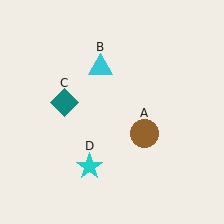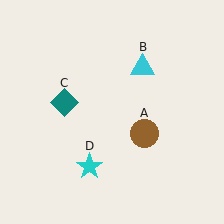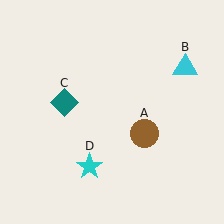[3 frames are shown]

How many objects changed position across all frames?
1 object changed position: cyan triangle (object B).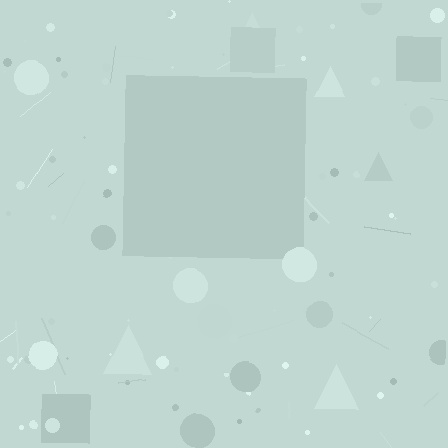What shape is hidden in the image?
A square is hidden in the image.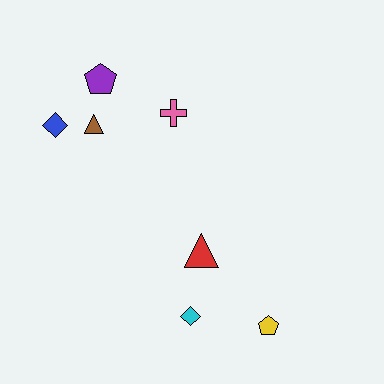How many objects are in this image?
There are 7 objects.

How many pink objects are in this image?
There is 1 pink object.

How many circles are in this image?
There are no circles.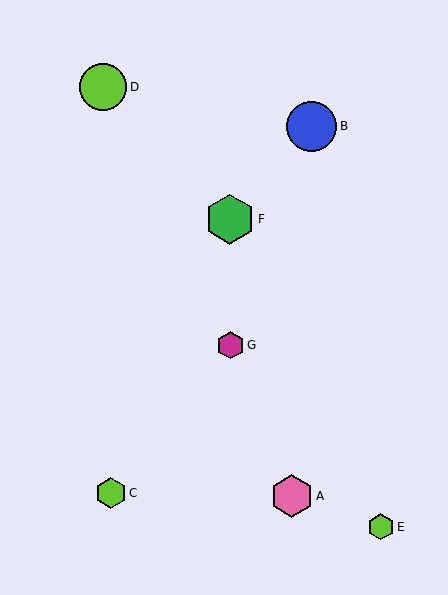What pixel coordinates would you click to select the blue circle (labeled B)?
Click at (311, 126) to select the blue circle B.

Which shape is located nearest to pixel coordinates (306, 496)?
The pink hexagon (labeled A) at (292, 496) is nearest to that location.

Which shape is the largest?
The blue circle (labeled B) is the largest.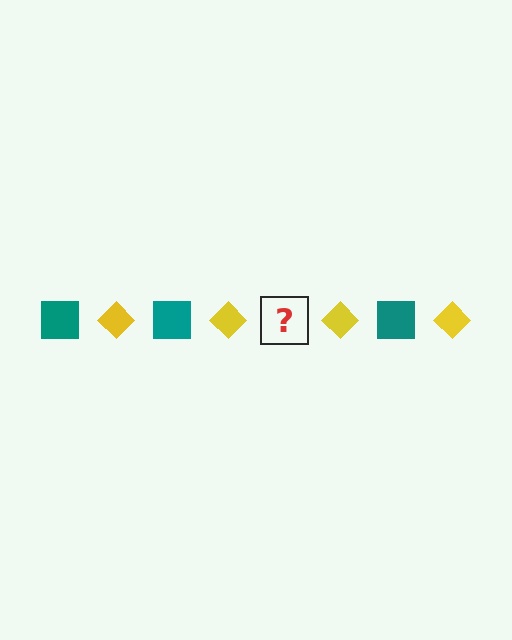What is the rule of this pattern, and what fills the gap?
The rule is that the pattern alternates between teal square and yellow diamond. The gap should be filled with a teal square.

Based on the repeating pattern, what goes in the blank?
The blank should be a teal square.